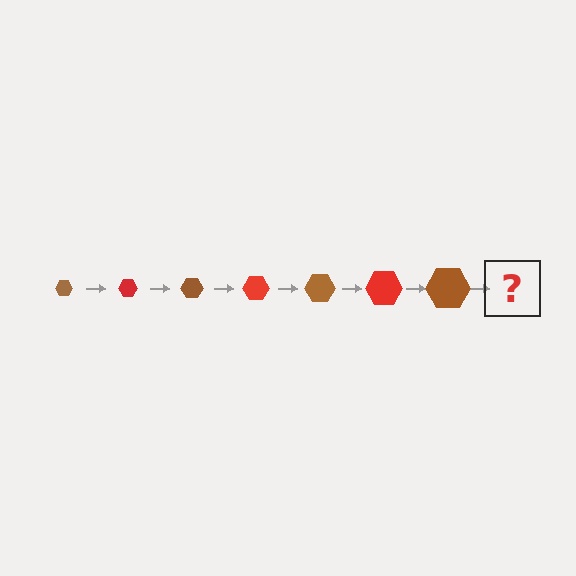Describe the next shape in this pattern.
It should be a red hexagon, larger than the previous one.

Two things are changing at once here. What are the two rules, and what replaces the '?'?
The two rules are that the hexagon grows larger each step and the color cycles through brown and red. The '?' should be a red hexagon, larger than the previous one.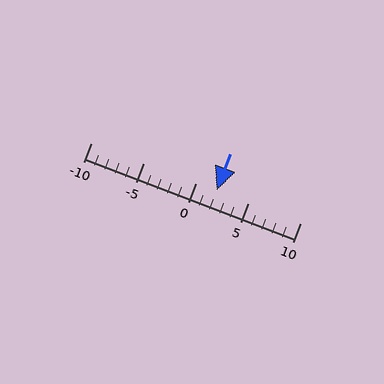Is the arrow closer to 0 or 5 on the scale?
The arrow is closer to 0.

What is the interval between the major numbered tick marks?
The major tick marks are spaced 5 units apart.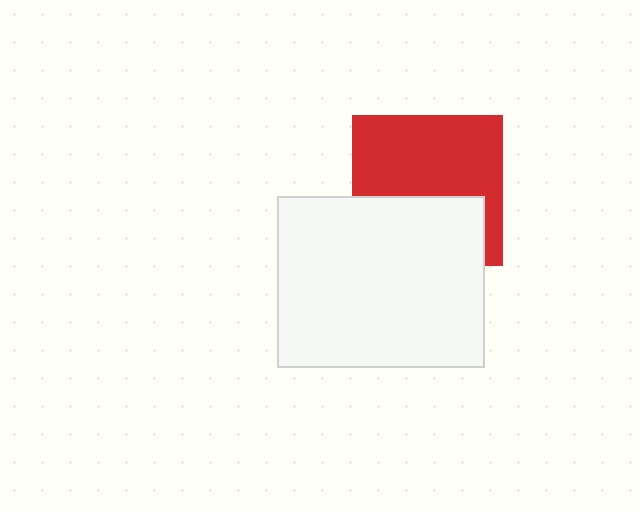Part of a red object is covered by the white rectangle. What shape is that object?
It is a square.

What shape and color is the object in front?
The object in front is a white rectangle.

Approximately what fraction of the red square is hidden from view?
Roughly 41% of the red square is hidden behind the white rectangle.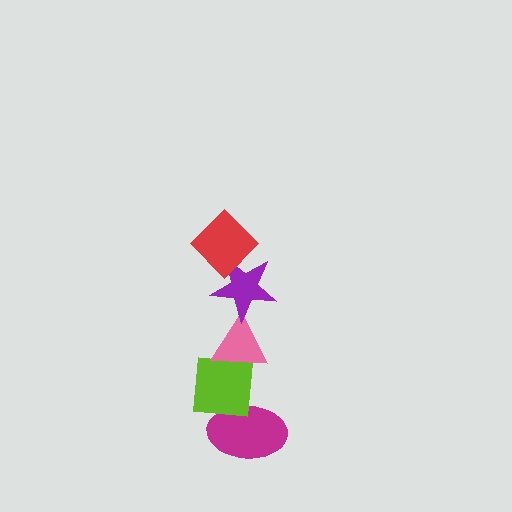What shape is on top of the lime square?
The pink triangle is on top of the lime square.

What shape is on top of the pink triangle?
The purple star is on top of the pink triangle.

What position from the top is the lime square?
The lime square is 4th from the top.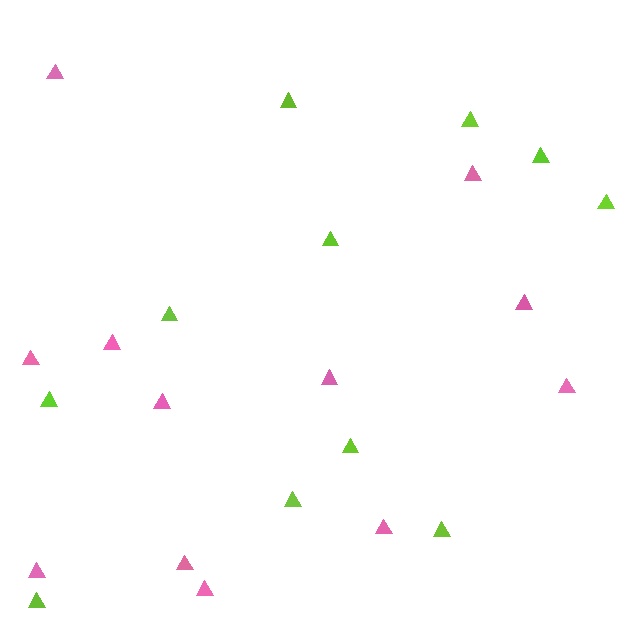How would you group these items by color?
There are 2 groups: one group of lime triangles (11) and one group of pink triangles (12).